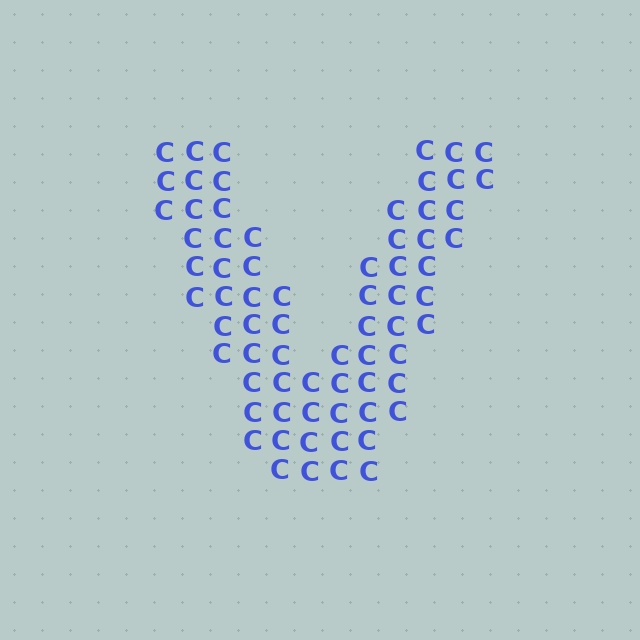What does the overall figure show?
The overall figure shows the letter V.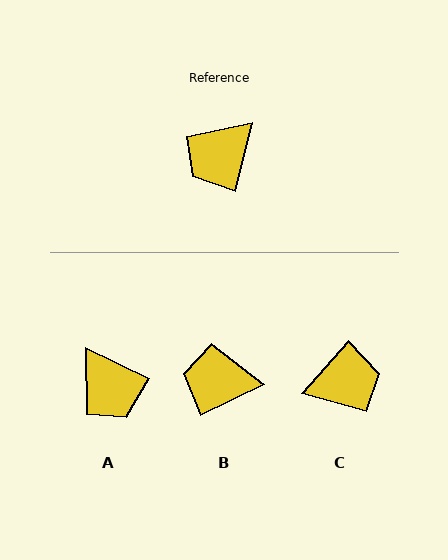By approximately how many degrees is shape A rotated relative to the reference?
Approximately 78 degrees counter-clockwise.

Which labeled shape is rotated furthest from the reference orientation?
C, about 152 degrees away.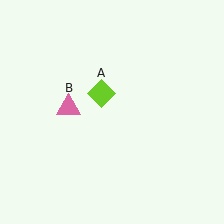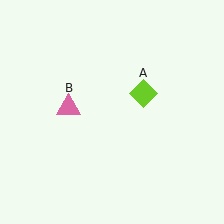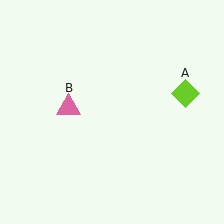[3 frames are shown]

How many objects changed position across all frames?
1 object changed position: lime diamond (object A).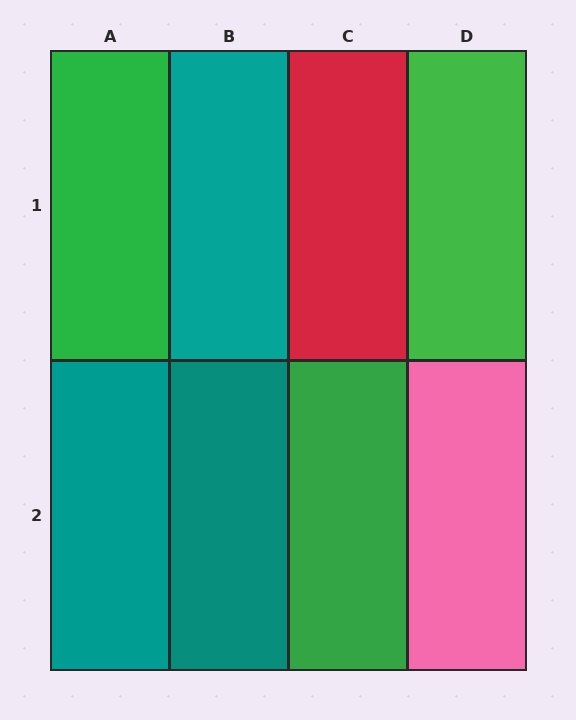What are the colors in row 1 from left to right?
Green, teal, red, green.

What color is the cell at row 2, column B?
Teal.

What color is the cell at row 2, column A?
Teal.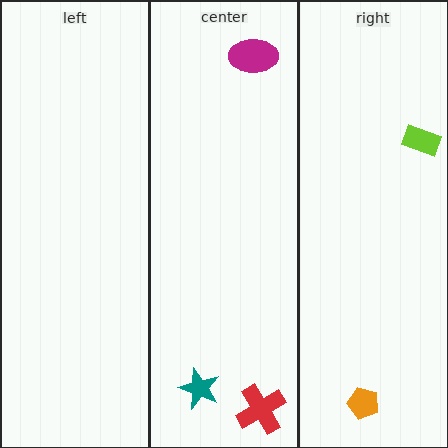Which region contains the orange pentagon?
The right region.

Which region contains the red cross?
The center region.